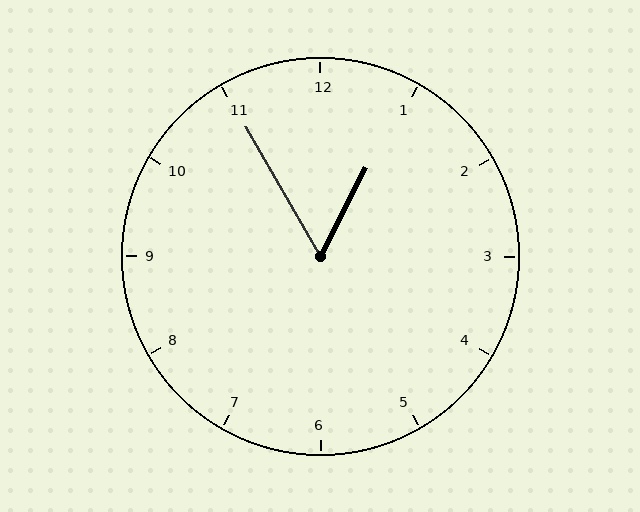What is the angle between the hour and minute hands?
Approximately 58 degrees.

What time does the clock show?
12:55.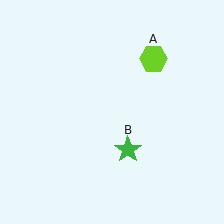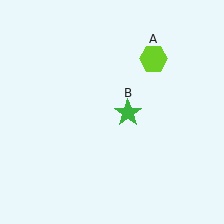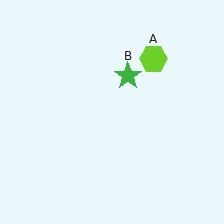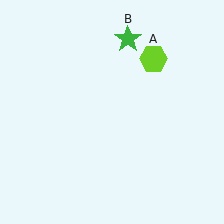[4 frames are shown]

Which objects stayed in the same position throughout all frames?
Lime hexagon (object A) remained stationary.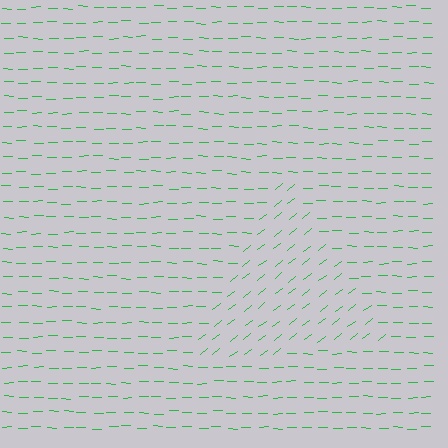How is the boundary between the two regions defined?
The boundary is defined purely by a change in line orientation (approximately 38 degrees difference). All lines are the same color and thickness.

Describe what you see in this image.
The image is filled with small green line segments. A triangle region in the image has lines oriented differently from the surrounding lines, creating a visible texture boundary.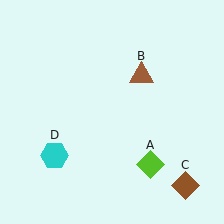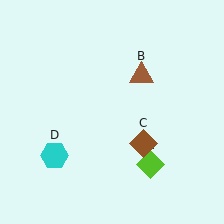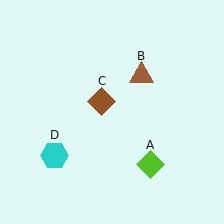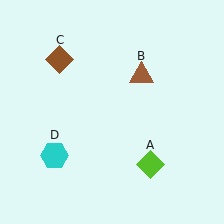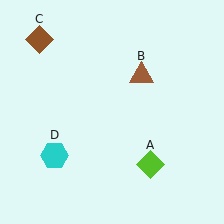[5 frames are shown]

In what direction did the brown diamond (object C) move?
The brown diamond (object C) moved up and to the left.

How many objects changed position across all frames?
1 object changed position: brown diamond (object C).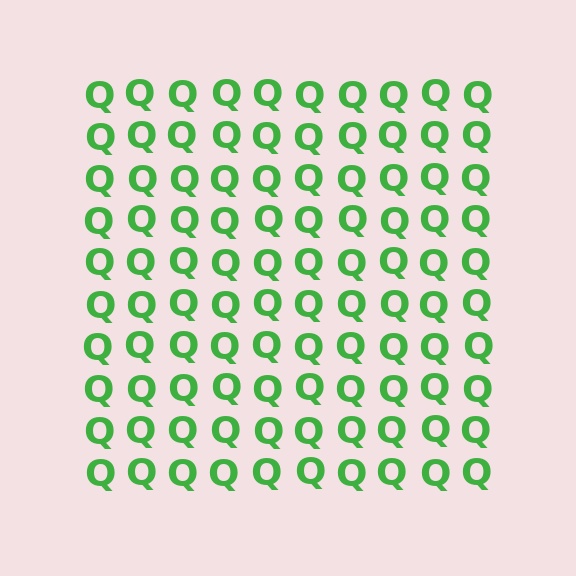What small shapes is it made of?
It is made of small letter Q's.